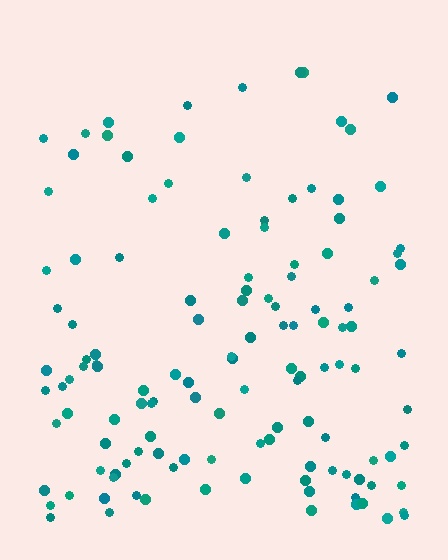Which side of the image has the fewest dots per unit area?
The top.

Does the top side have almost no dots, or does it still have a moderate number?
Still a moderate number, just noticeably fewer than the bottom.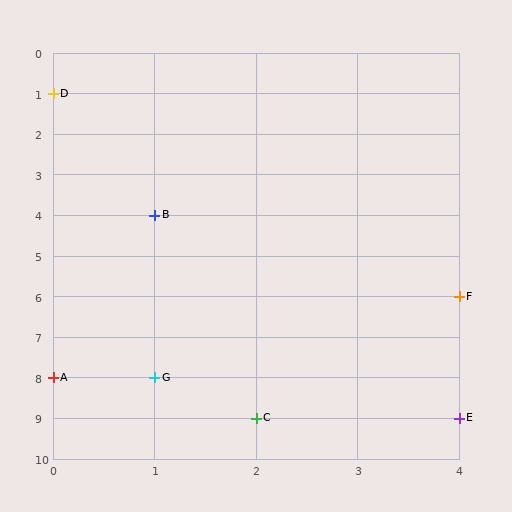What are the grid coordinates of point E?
Point E is at grid coordinates (4, 9).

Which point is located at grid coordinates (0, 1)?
Point D is at (0, 1).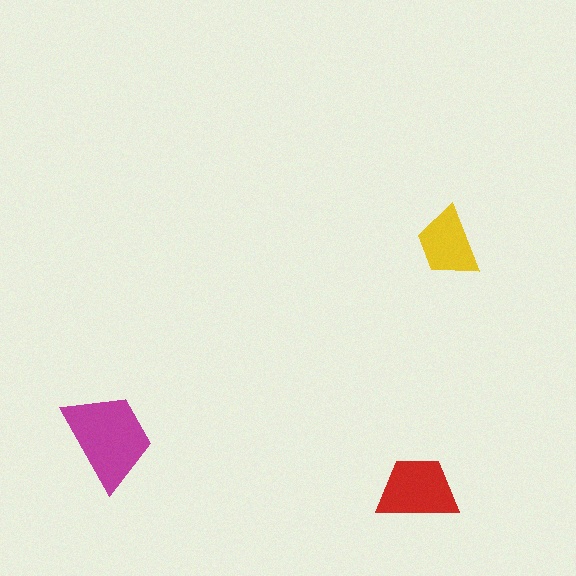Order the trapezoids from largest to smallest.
the magenta one, the red one, the yellow one.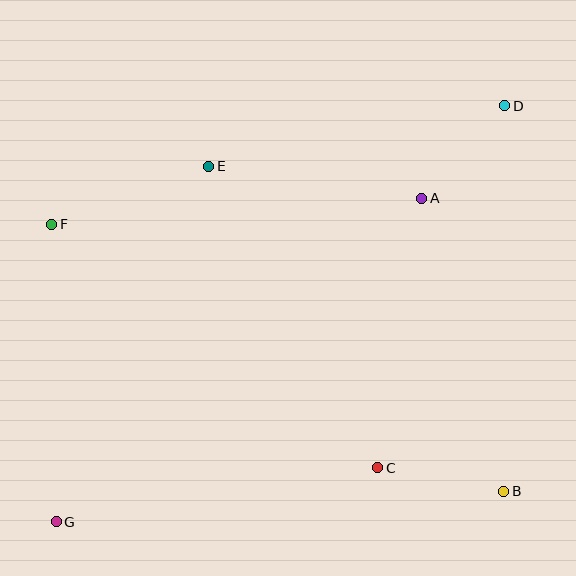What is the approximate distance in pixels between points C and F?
The distance between C and F is approximately 407 pixels.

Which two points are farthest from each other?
Points D and G are farthest from each other.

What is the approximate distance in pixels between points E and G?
The distance between E and G is approximately 387 pixels.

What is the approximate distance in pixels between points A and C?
The distance between A and C is approximately 273 pixels.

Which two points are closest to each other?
Points A and D are closest to each other.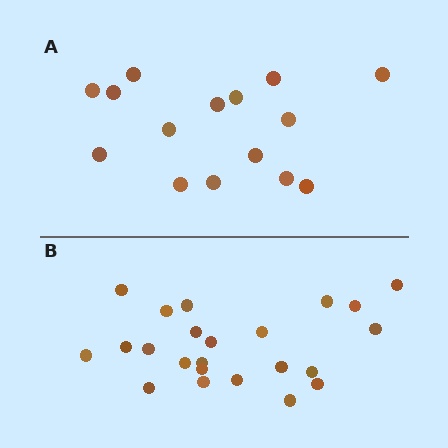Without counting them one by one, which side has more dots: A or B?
Region B (the bottom region) has more dots.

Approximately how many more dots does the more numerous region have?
Region B has roughly 8 or so more dots than region A.